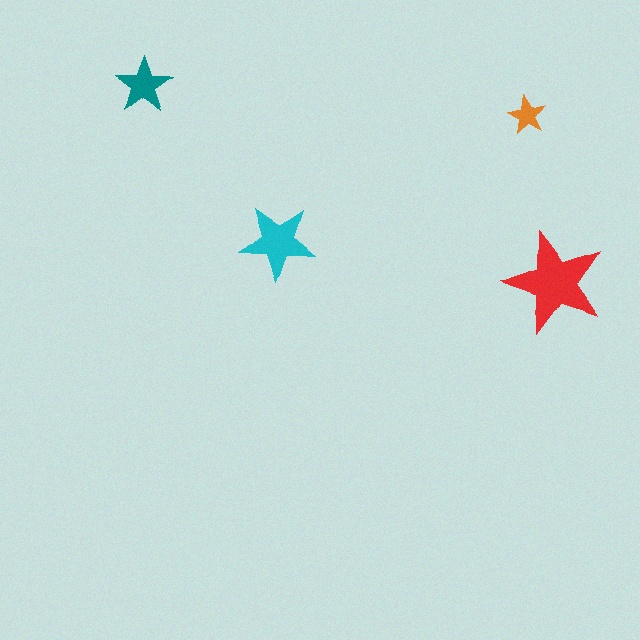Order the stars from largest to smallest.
the red one, the cyan one, the teal one, the orange one.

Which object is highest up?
The teal star is topmost.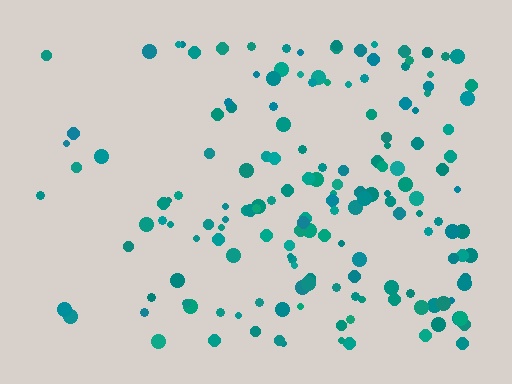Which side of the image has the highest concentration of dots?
The right.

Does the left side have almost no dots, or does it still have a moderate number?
Still a moderate number, just noticeably fewer than the right.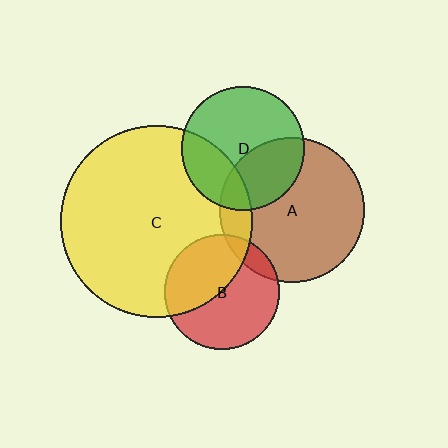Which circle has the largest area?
Circle C (yellow).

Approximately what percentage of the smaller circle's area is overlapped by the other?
Approximately 15%.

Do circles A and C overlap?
Yes.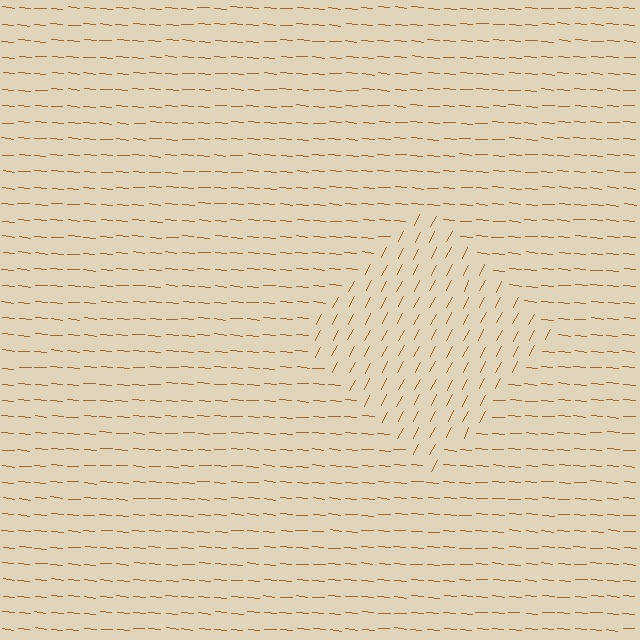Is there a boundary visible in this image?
Yes, there is a texture boundary formed by a change in line orientation.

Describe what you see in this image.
The image is filled with small brown line segments. A diamond region in the image has lines oriented differently from the surrounding lines, creating a visible texture boundary.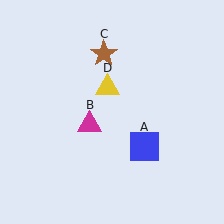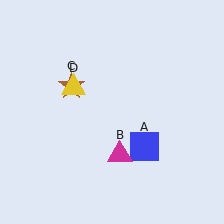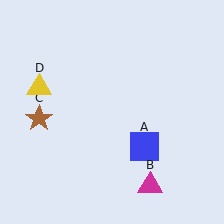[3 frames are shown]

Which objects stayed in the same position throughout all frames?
Blue square (object A) remained stationary.